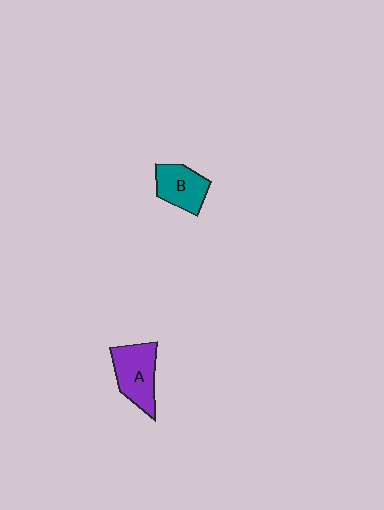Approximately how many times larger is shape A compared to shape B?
Approximately 1.2 times.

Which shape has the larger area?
Shape A (purple).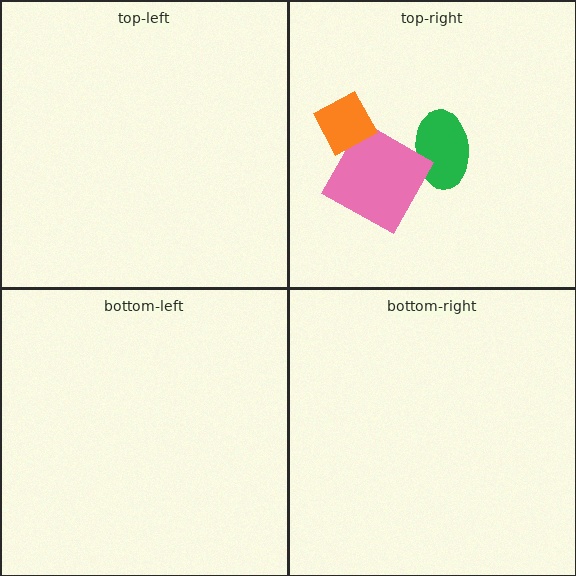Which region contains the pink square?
The top-right region.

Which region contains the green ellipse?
The top-right region.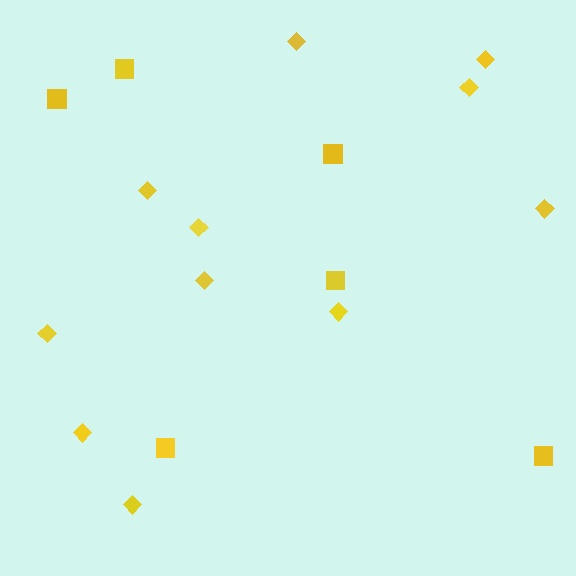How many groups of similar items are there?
There are 2 groups: one group of squares (6) and one group of diamonds (11).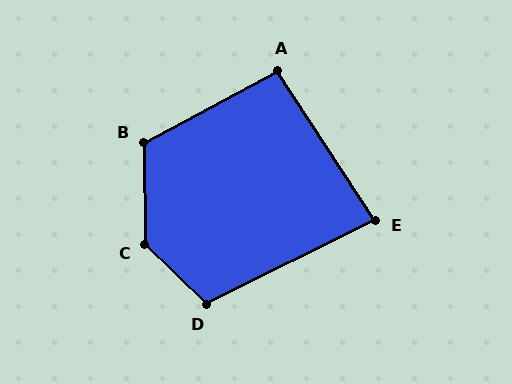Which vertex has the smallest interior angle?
E, at approximately 83 degrees.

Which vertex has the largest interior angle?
C, at approximately 135 degrees.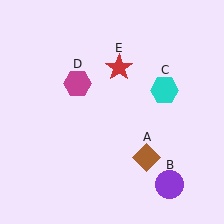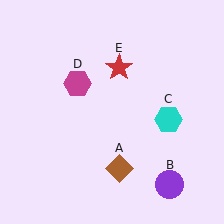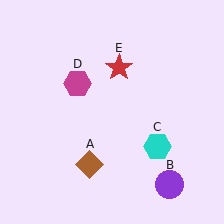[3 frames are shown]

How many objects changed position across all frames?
2 objects changed position: brown diamond (object A), cyan hexagon (object C).